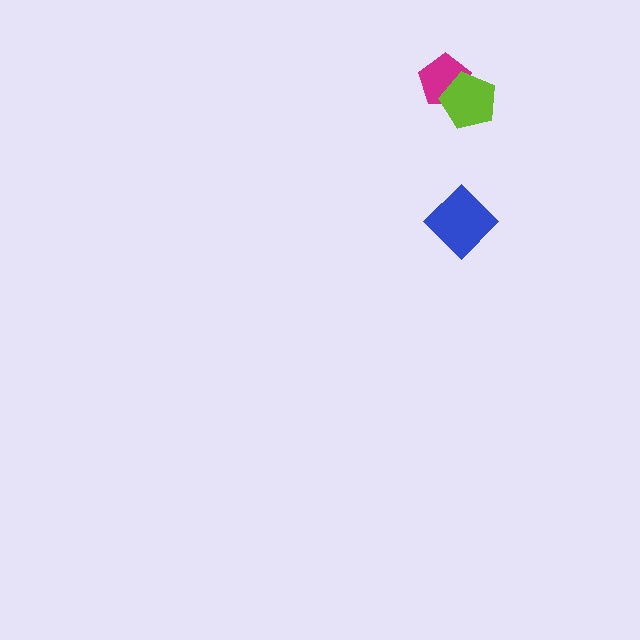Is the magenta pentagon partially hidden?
Yes, it is partially covered by another shape.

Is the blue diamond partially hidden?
No, no other shape covers it.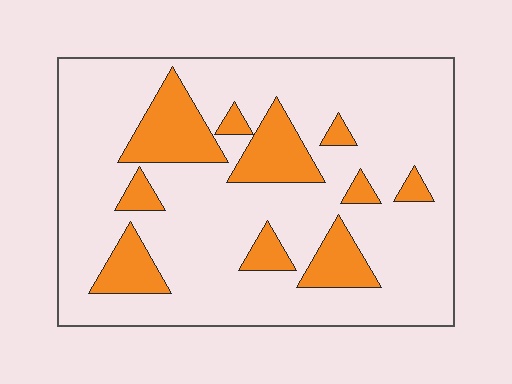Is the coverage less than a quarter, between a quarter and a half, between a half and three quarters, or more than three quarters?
Less than a quarter.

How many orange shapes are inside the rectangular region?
10.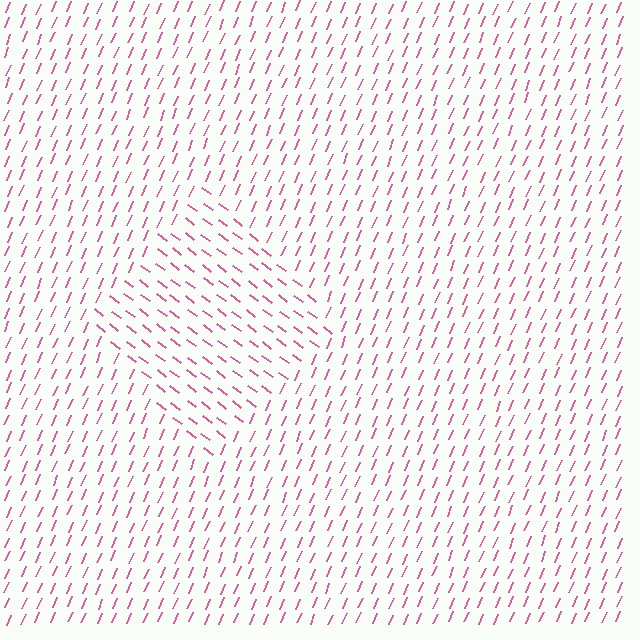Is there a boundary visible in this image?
Yes, there is a texture boundary formed by a change in line orientation.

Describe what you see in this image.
The image is filled with small pink line segments. A diamond region in the image has lines oriented differently from the surrounding lines, creating a visible texture boundary.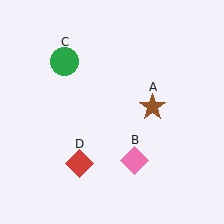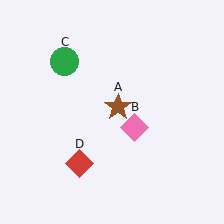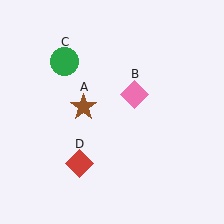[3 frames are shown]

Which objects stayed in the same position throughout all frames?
Green circle (object C) and red diamond (object D) remained stationary.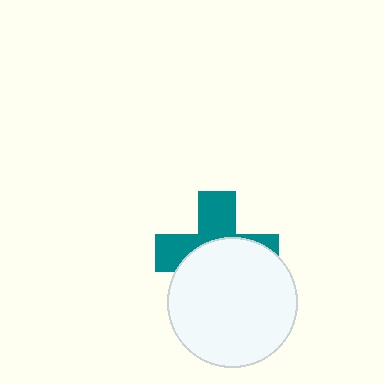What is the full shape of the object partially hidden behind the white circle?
The partially hidden object is a teal cross.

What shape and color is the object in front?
The object in front is a white circle.